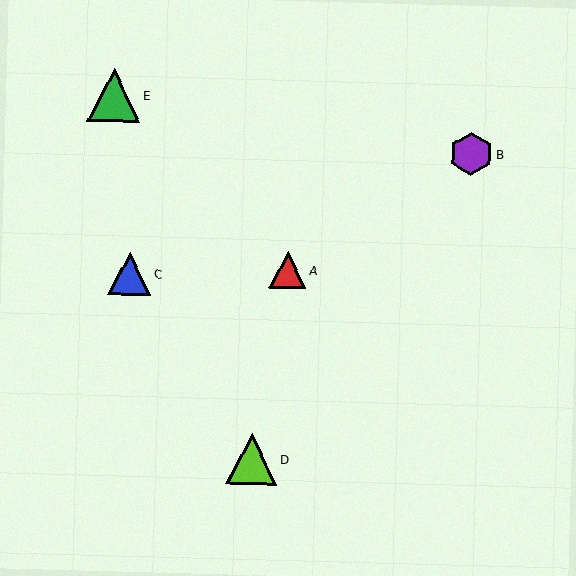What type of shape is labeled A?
Shape A is a red triangle.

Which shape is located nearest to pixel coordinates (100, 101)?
The green triangle (labeled E) at (114, 96) is nearest to that location.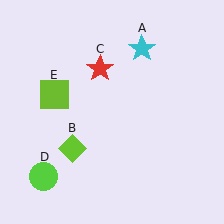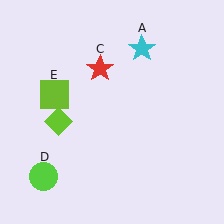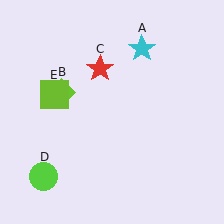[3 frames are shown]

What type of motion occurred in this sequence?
The lime diamond (object B) rotated clockwise around the center of the scene.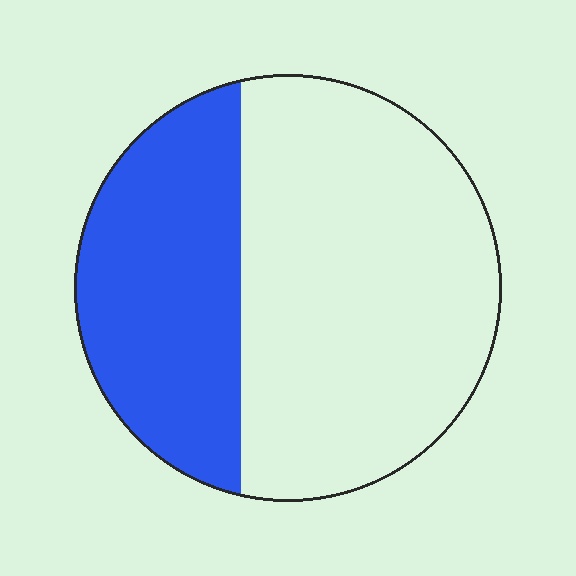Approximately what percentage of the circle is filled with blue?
Approximately 35%.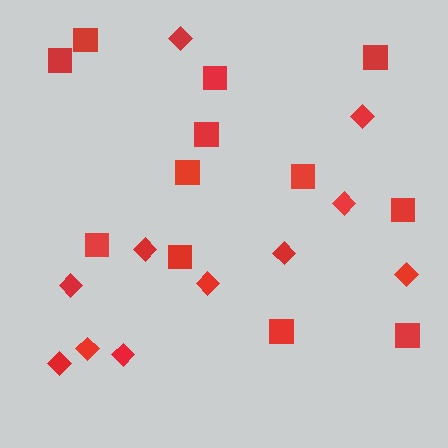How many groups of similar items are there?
There are 2 groups: one group of squares (12) and one group of diamonds (11).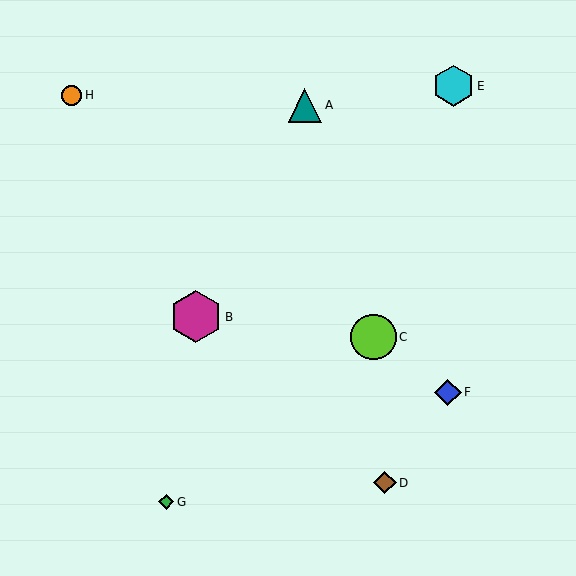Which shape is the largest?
The magenta hexagon (labeled B) is the largest.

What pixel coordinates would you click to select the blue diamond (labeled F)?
Click at (448, 392) to select the blue diamond F.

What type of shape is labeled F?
Shape F is a blue diamond.